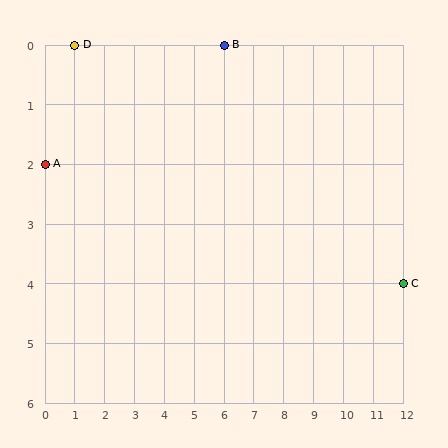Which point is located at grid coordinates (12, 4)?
Point C is at (12, 4).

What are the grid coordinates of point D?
Point D is at grid coordinates (1, 0).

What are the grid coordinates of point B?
Point B is at grid coordinates (6, 0).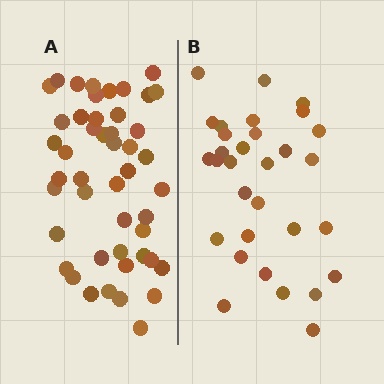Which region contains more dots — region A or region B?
Region A (the left region) has more dots.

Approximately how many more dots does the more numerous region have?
Region A has approximately 15 more dots than region B.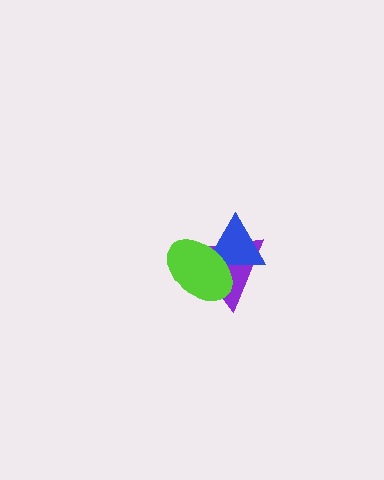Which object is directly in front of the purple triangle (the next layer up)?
The blue triangle is directly in front of the purple triangle.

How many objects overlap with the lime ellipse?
2 objects overlap with the lime ellipse.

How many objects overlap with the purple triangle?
2 objects overlap with the purple triangle.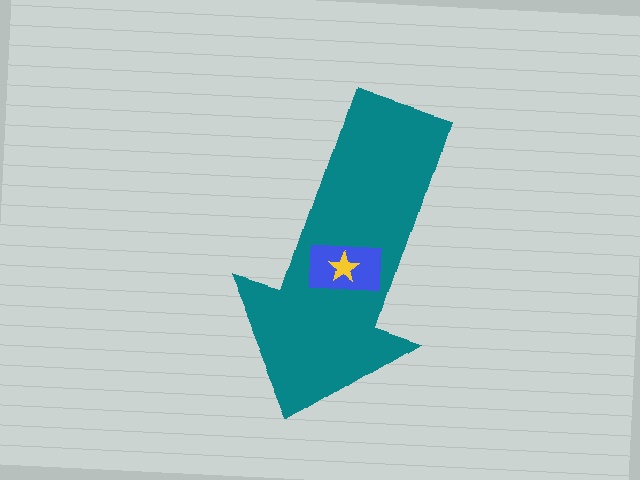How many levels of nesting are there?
3.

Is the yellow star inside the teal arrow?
Yes.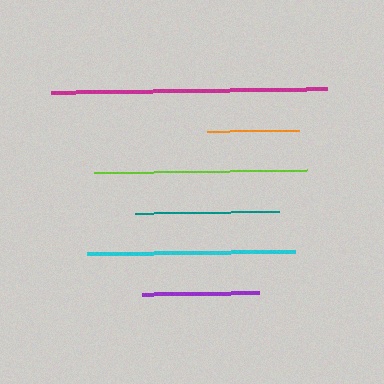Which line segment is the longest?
The magenta line is the longest at approximately 276 pixels.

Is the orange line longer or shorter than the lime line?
The lime line is longer than the orange line.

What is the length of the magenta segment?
The magenta segment is approximately 276 pixels long.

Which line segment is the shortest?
The orange line is the shortest at approximately 92 pixels.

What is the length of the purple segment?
The purple segment is approximately 117 pixels long.